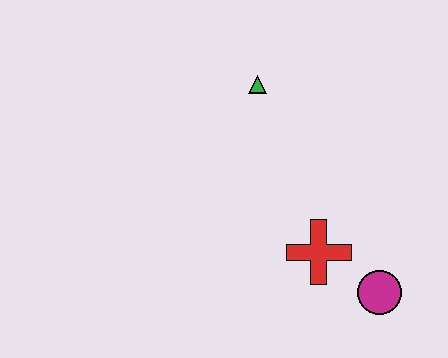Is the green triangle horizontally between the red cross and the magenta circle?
No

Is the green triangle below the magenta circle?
No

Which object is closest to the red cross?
The magenta circle is closest to the red cross.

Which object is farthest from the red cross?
The green triangle is farthest from the red cross.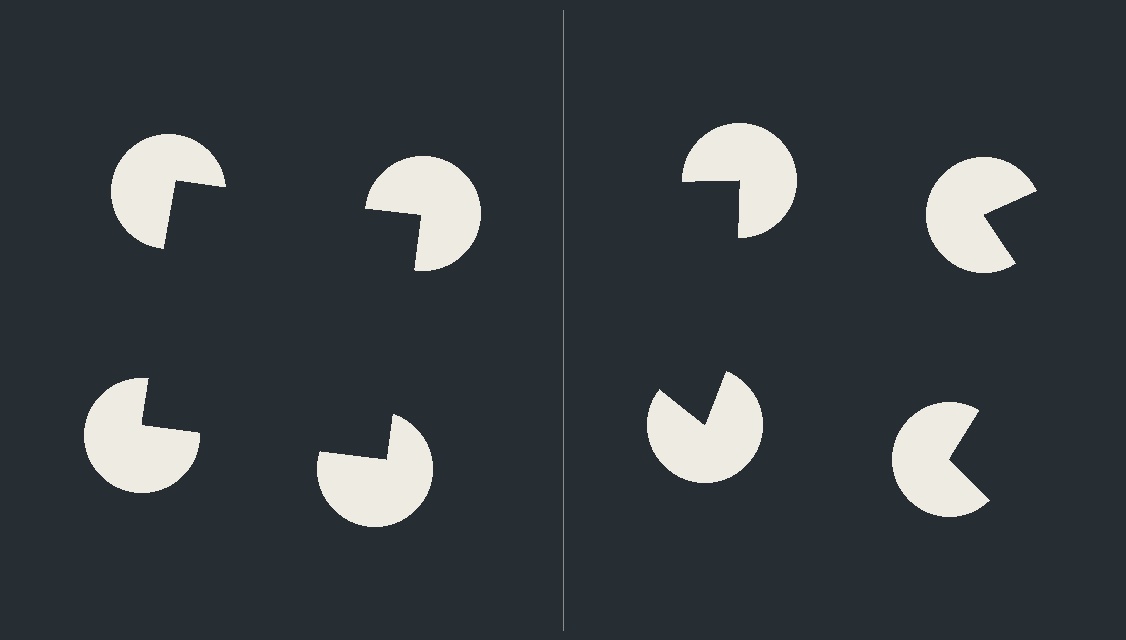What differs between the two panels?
The pac-man discs are positioned identically on both sides; only the wedge orientations differ. On the left they align to a square; on the right they are misaligned.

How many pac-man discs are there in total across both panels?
8 — 4 on each side.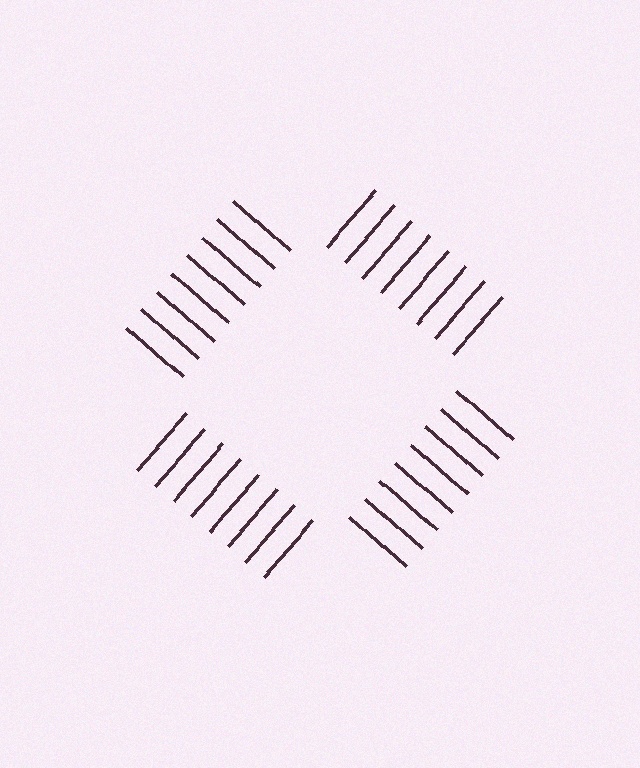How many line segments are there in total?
32 — 8 along each of the 4 edges.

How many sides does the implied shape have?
4 sides — the line-ends trace a square.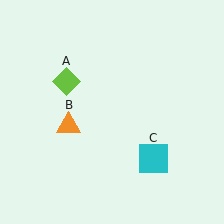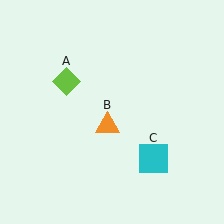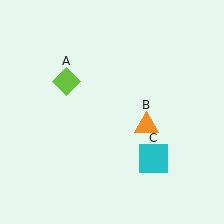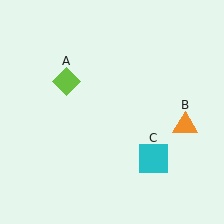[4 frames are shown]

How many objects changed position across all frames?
1 object changed position: orange triangle (object B).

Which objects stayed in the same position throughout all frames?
Lime diamond (object A) and cyan square (object C) remained stationary.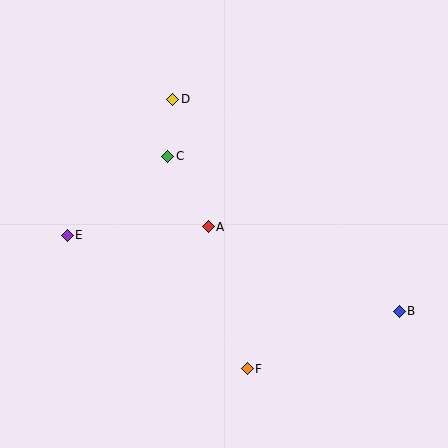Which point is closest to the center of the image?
Point A at (208, 227) is closest to the center.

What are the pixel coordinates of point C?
Point C is at (168, 156).